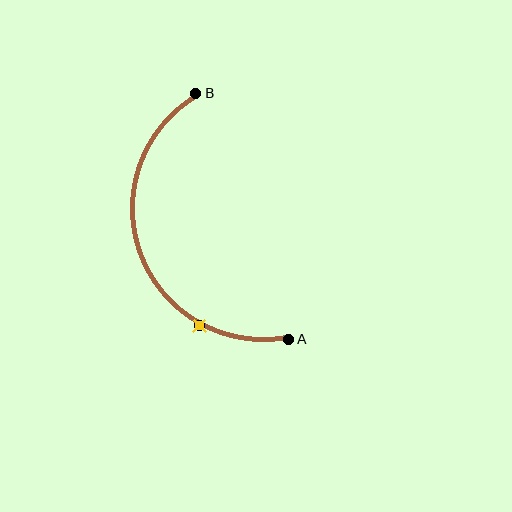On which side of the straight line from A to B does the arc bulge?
The arc bulges to the left of the straight line connecting A and B.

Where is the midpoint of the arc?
The arc midpoint is the point on the curve farthest from the straight line joining A and B. It sits to the left of that line.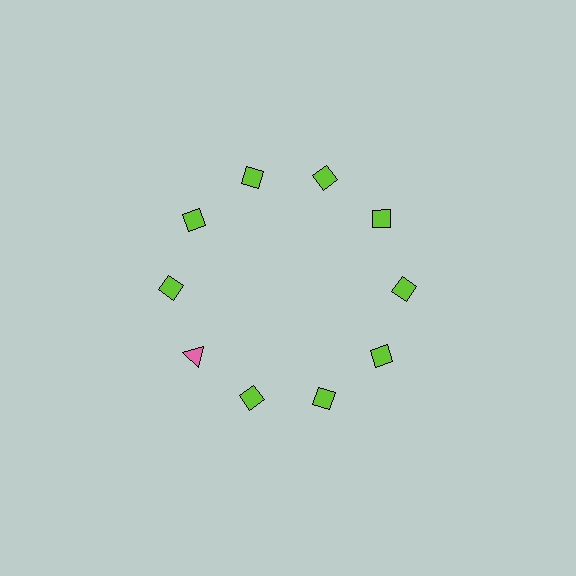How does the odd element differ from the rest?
It differs in both color (pink instead of lime) and shape (triangle instead of diamond).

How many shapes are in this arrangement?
There are 10 shapes arranged in a ring pattern.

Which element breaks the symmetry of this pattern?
The pink triangle at roughly the 8 o'clock position breaks the symmetry. All other shapes are lime diamonds.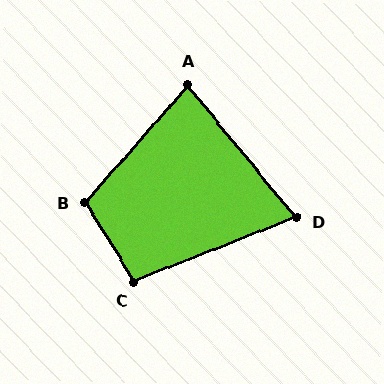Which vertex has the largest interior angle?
B, at approximately 107 degrees.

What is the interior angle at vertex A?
Approximately 80 degrees (acute).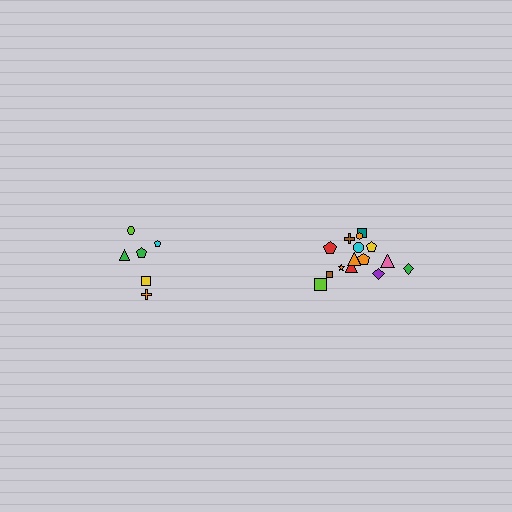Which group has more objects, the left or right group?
The right group.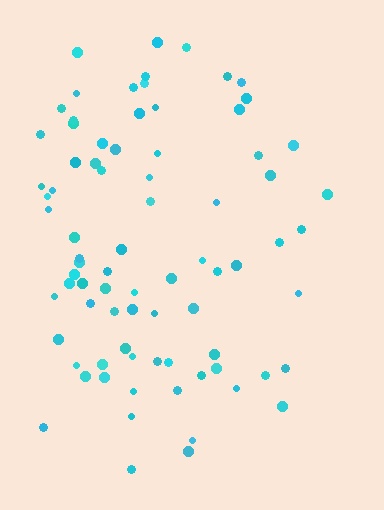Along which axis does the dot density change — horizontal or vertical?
Horizontal.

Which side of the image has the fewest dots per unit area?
The right.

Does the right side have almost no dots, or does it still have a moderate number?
Still a moderate number, just noticeably fewer than the left.